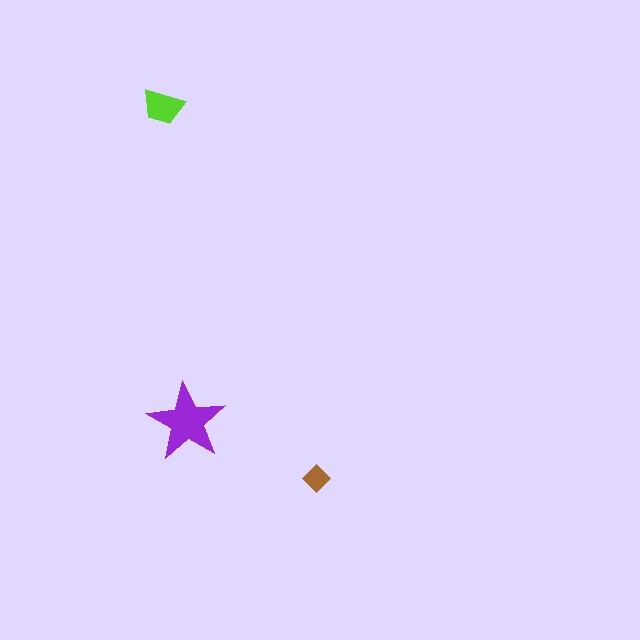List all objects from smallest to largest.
The brown diamond, the lime trapezoid, the purple star.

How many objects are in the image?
There are 3 objects in the image.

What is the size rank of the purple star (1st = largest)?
1st.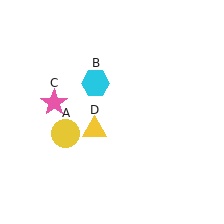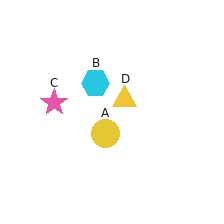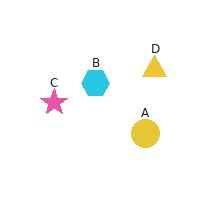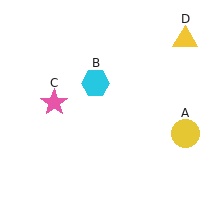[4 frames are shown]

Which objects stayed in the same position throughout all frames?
Cyan hexagon (object B) and pink star (object C) remained stationary.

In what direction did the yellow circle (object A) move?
The yellow circle (object A) moved right.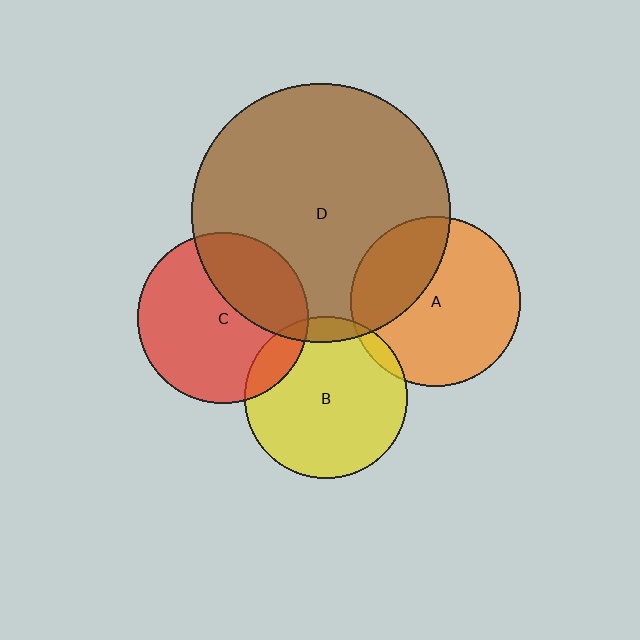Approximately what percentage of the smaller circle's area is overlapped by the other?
Approximately 5%.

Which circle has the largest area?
Circle D (brown).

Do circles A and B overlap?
Yes.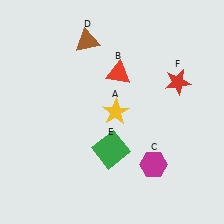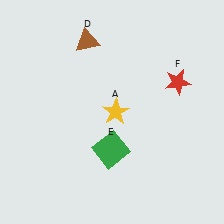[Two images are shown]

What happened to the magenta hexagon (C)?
The magenta hexagon (C) was removed in Image 2. It was in the bottom-right area of Image 1.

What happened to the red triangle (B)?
The red triangle (B) was removed in Image 2. It was in the top-right area of Image 1.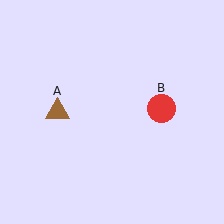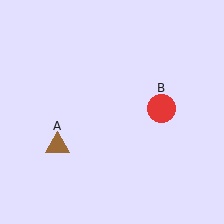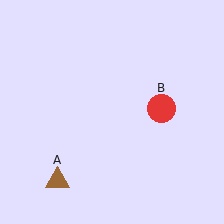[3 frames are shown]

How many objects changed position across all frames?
1 object changed position: brown triangle (object A).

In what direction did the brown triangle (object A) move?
The brown triangle (object A) moved down.